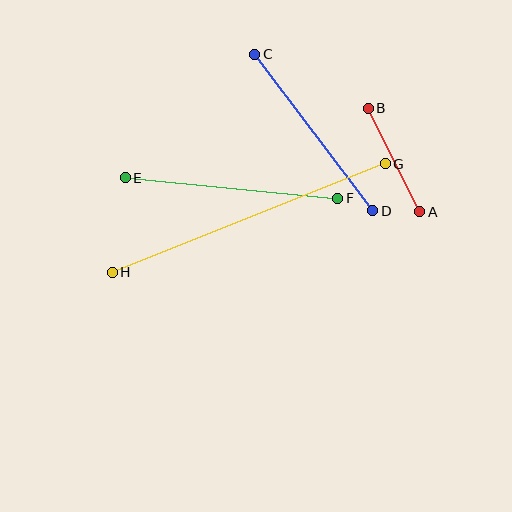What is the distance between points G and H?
The distance is approximately 294 pixels.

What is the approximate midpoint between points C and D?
The midpoint is at approximately (314, 132) pixels.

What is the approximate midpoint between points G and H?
The midpoint is at approximately (249, 218) pixels.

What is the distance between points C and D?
The distance is approximately 196 pixels.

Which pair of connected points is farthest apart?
Points G and H are farthest apart.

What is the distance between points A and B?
The distance is approximately 116 pixels.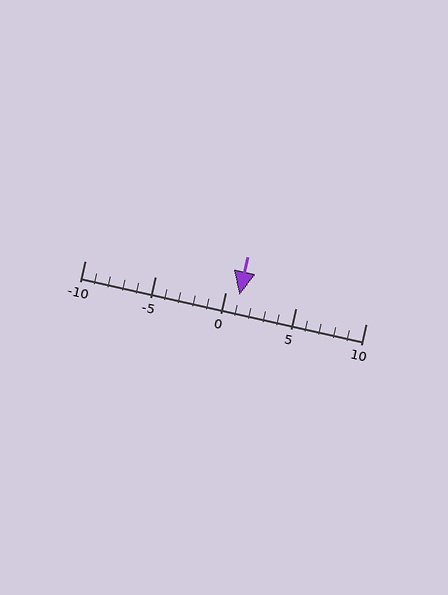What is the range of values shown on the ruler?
The ruler shows values from -10 to 10.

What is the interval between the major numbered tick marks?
The major tick marks are spaced 5 units apart.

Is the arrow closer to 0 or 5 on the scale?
The arrow is closer to 0.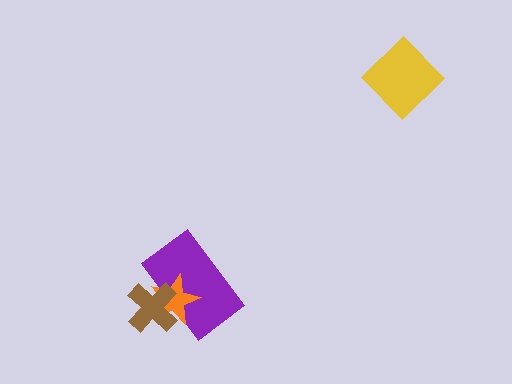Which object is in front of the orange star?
The brown cross is in front of the orange star.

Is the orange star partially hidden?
Yes, it is partially covered by another shape.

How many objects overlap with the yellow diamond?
0 objects overlap with the yellow diamond.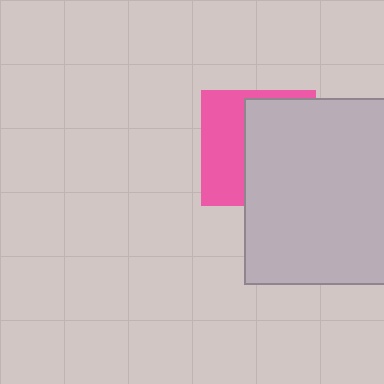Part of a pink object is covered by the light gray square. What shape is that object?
It is a square.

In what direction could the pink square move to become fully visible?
The pink square could move left. That would shift it out from behind the light gray square entirely.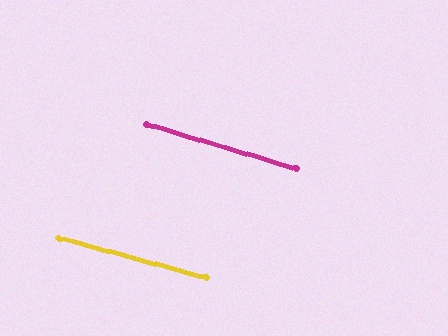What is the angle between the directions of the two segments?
Approximately 1 degree.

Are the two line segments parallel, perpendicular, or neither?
Parallel — their directions differ by only 1.3°.